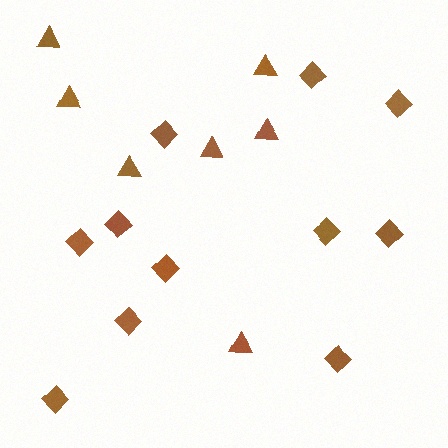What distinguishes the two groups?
There are 2 groups: one group of diamonds (11) and one group of triangles (7).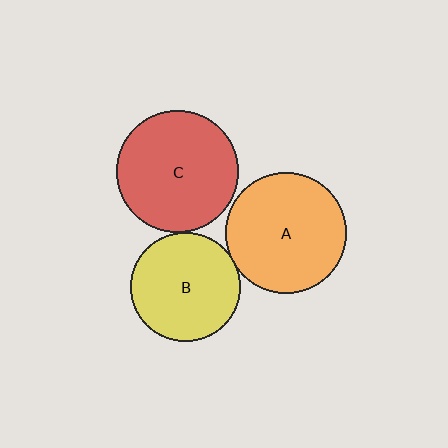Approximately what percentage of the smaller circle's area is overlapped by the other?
Approximately 5%.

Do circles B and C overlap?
Yes.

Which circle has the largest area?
Circle C (red).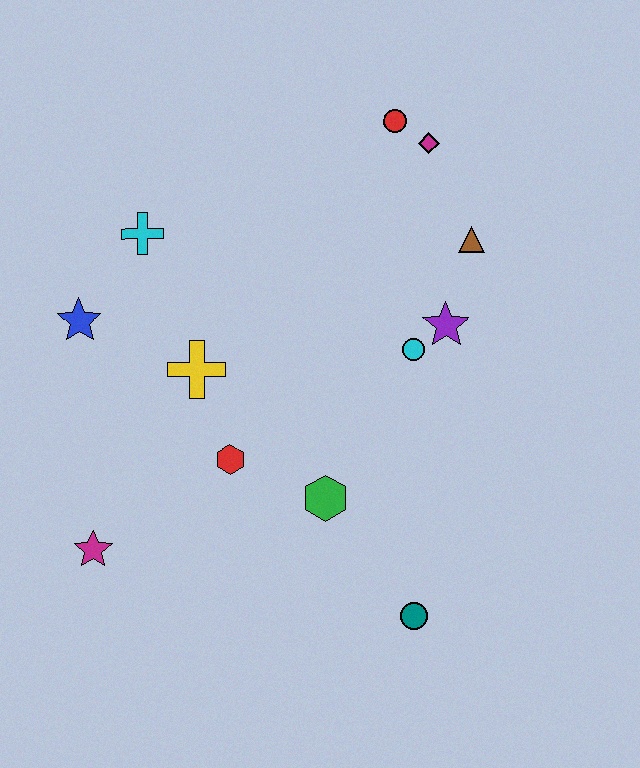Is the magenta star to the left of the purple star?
Yes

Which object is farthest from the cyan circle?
The magenta star is farthest from the cyan circle.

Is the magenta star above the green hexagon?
No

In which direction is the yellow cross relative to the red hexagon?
The yellow cross is above the red hexagon.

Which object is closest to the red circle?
The magenta diamond is closest to the red circle.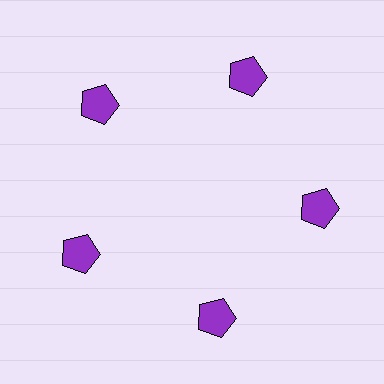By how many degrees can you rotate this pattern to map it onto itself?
The pattern maps onto itself every 72 degrees of rotation.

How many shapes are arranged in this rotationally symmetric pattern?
There are 5 shapes, arranged in 5 groups of 1.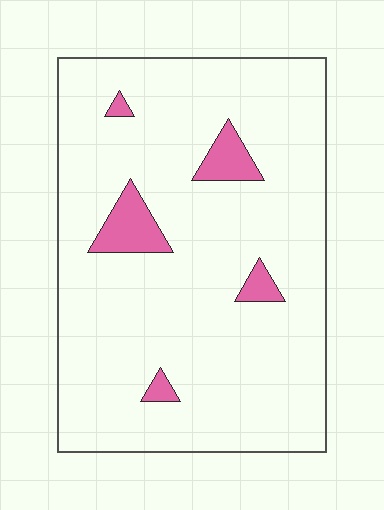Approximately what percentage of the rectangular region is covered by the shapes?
Approximately 5%.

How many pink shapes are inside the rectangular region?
5.